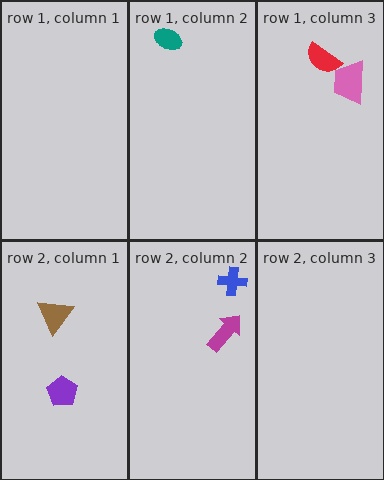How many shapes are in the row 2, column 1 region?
2.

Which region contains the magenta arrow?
The row 2, column 2 region.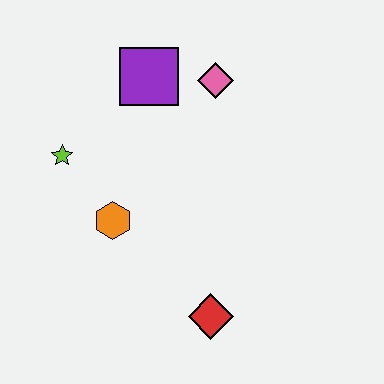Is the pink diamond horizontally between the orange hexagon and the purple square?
No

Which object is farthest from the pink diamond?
The red diamond is farthest from the pink diamond.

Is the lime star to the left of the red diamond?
Yes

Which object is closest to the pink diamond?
The purple square is closest to the pink diamond.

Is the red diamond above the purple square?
No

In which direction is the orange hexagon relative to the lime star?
The orange hexagon is below the lime star.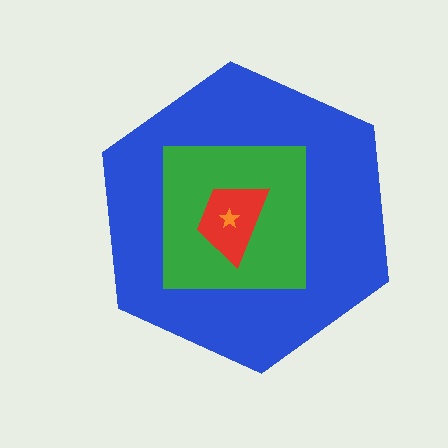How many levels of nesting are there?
4.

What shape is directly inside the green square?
The red trapezoid.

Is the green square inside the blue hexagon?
Yes.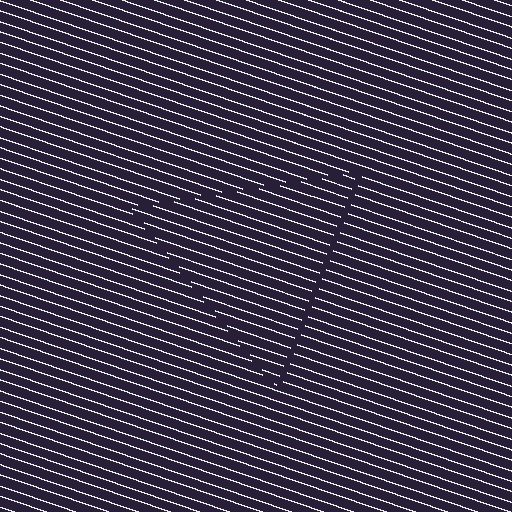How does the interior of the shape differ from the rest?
The interior of the shape contains the same grating, shifted by half a period — the contour is defined by the phase discontinuity where line-ends from the inner and outer gratings abut.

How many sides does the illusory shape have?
3 sides — the line-ends trace a triangle.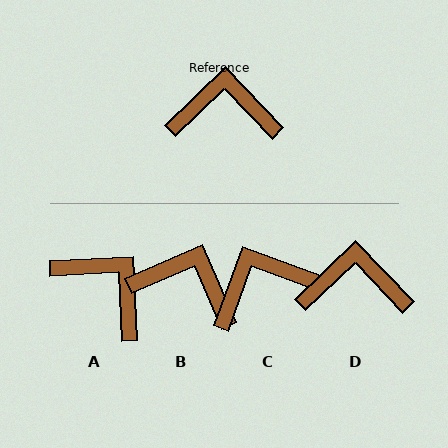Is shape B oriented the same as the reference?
No, it is off by about 20 degrees.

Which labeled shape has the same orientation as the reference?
D.